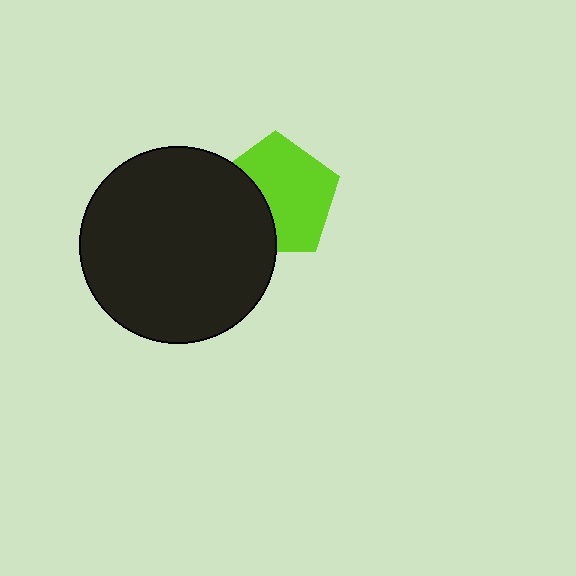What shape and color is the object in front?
The object in front is a black circle.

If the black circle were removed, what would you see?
You would see the complete lime pentagon.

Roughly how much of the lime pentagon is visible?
Most of it is visible (roughly 66%).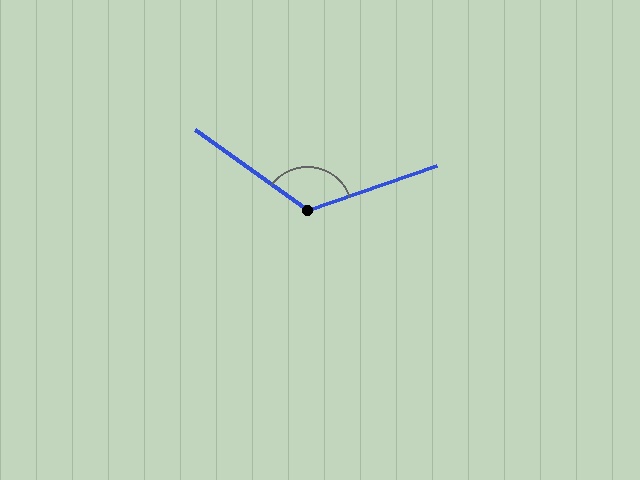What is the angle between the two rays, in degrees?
Approximately 125 degrees.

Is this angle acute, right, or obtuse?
It is obtuse.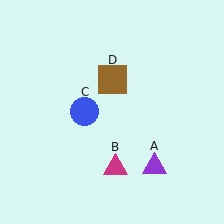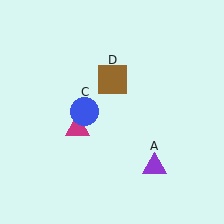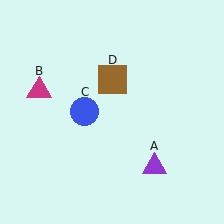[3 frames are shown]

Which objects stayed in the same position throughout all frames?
Purple triangle (object A) and blue circle (object C) and brown square (object D) remained stationary.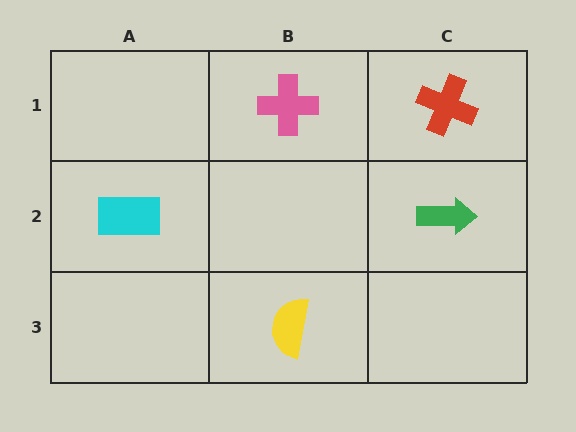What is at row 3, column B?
A yellow semicircle.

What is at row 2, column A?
A cyan rectangle.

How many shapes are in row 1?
2 shapes.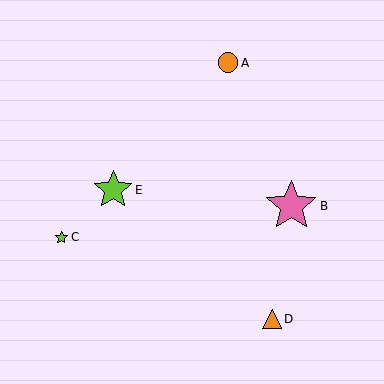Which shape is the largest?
The pink star (labeled B) is the largest.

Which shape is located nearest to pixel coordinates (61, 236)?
The lime star (labeled C) at (61, 237) is nearest to that location.